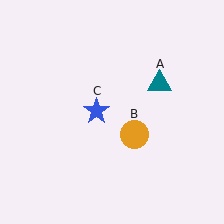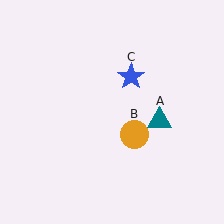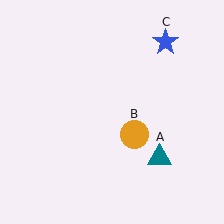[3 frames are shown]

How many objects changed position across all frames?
2 objects changed position: teal triangle (object A), blue star (object C).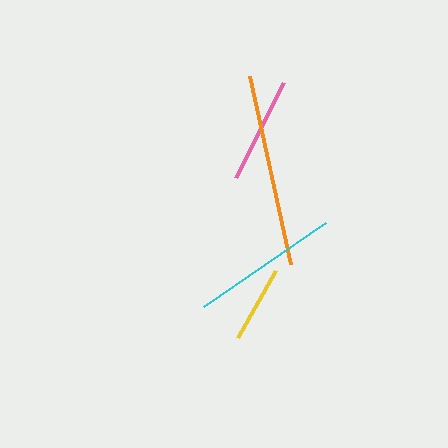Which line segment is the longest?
The orange line is the longest at approximately 193 pixels.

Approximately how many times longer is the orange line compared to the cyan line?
The orange line is approximately 1.3 times the length of the cyan line.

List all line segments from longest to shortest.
From longest to shortest: orange, cyan, pink, yellow.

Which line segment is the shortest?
The yellow line is the shortest at approximately 78 pixels.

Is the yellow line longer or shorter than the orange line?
The orange line is longer than the yellow line.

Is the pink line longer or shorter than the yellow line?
The pink line is longer than the yellow line.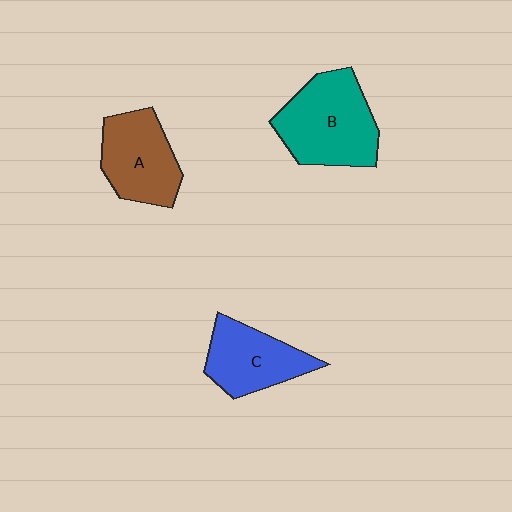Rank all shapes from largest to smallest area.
From largest to smallest: B (teal), A (brown), C (blue).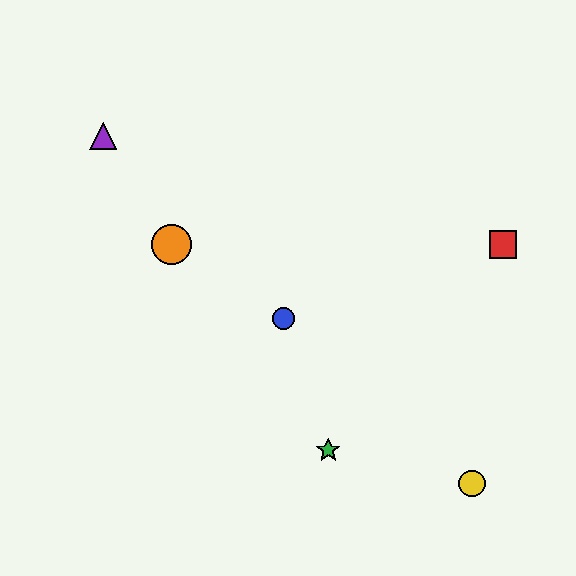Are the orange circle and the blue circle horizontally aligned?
No, the orange circle is at y≈245 and the blue circle is at y≈318.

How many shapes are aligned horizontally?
2 shapes (the red square, the orange circle) are aligned horizontally.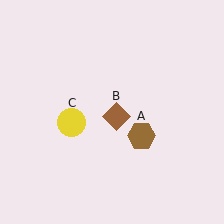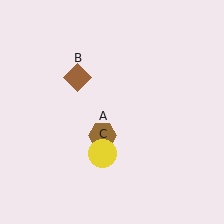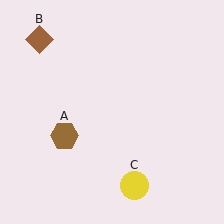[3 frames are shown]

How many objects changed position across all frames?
3 objects changed position: brown hexagon (object A), brown diamond (object B), yellow circle (object C).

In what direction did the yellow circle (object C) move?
The yellow circle (object C) moved down and to the right.